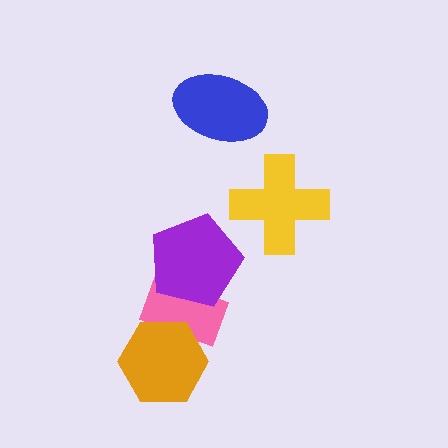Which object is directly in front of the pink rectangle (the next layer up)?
The orange hexagon is directly in front of the pink rectangle.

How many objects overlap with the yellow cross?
0 objects overlap with the yellow cross.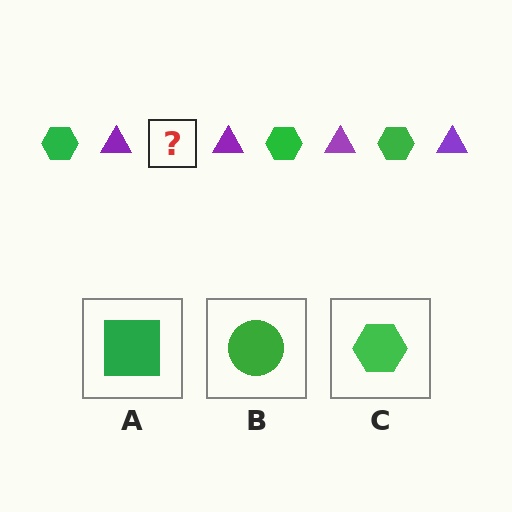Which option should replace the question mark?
Option C.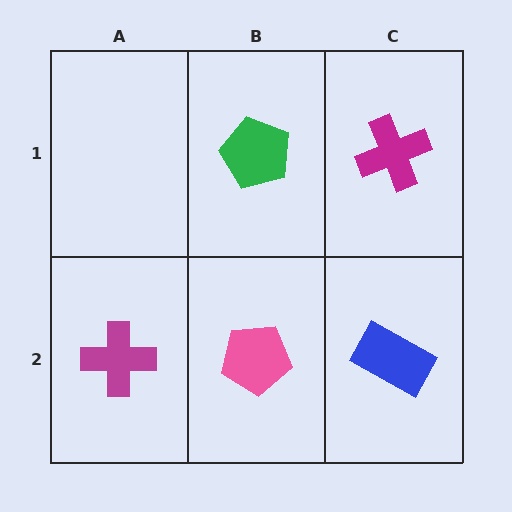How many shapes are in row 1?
2 shapes.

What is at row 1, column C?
A magenta cross.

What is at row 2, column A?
A magenta cross.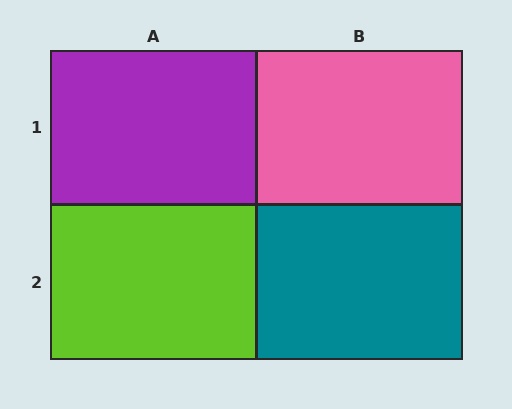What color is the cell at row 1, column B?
Pink.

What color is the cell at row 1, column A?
Purple.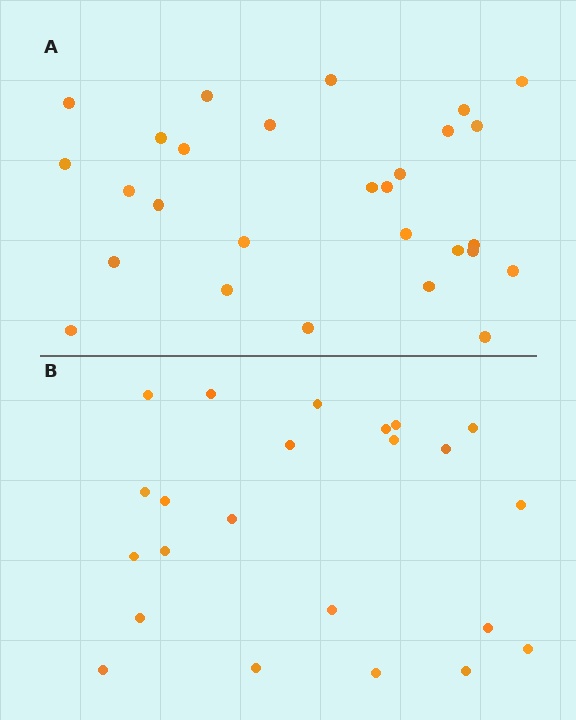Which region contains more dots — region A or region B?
Region A (the top region) has more dots.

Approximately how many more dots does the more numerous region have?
Region A has about 5 more dots than region B.